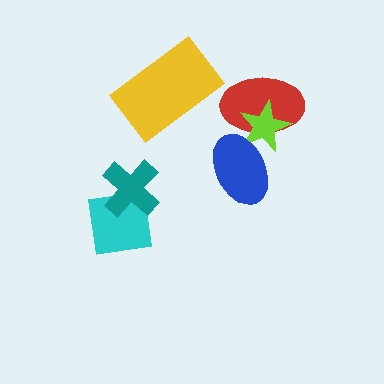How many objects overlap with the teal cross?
1 object overlaps with the teal cross.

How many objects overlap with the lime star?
2 objects overlap with the lime star.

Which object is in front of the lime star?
The blue ellipse is in front of the lime star.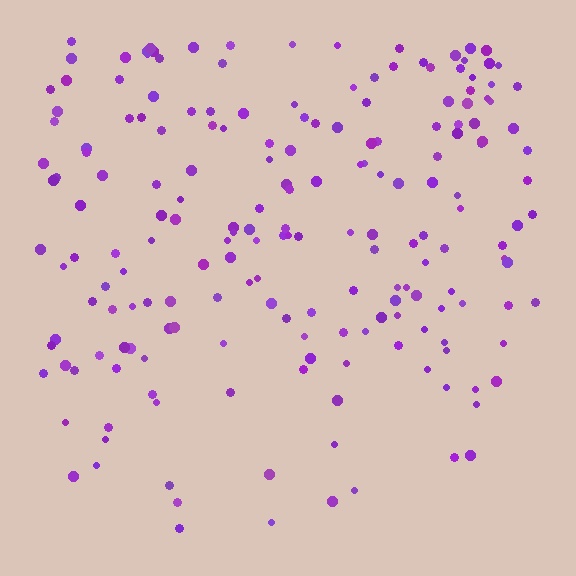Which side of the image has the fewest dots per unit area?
The bottom.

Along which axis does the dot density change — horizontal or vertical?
Vertical.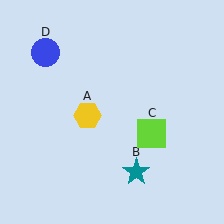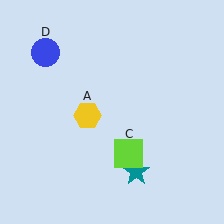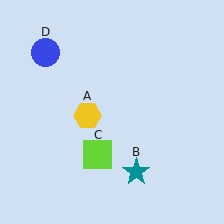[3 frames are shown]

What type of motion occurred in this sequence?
The lime square (object C) rotated clockwise around the center of the scene.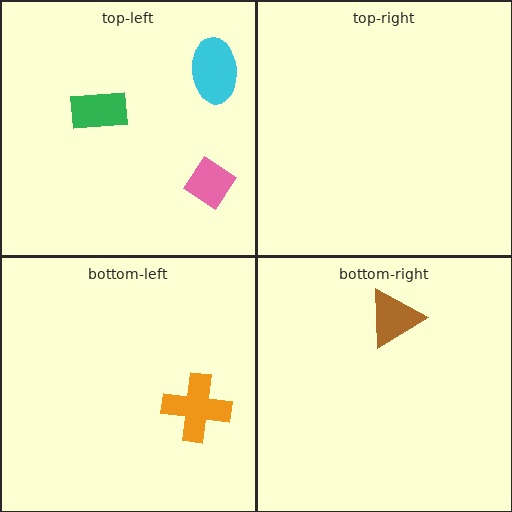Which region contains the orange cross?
The bottom-left region.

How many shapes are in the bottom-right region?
1.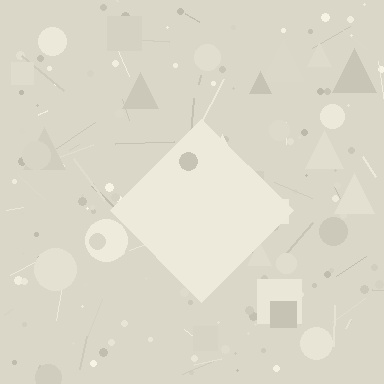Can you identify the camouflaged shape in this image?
The camouflaged shape is a diamond.